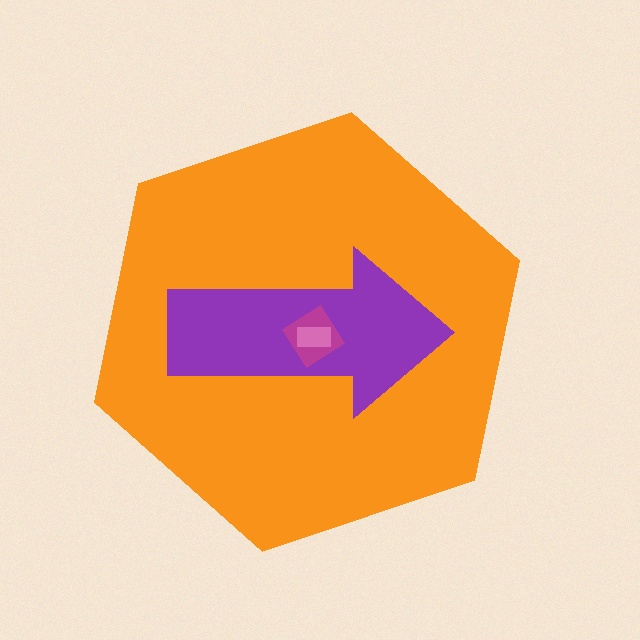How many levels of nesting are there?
4.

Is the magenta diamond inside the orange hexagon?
Yes.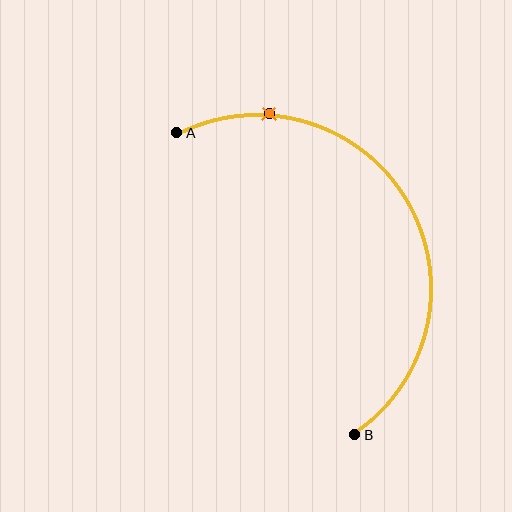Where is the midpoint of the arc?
The arc midpoint is the point on the curve farthest from the straight line joining A and B. It sits to the right of that line.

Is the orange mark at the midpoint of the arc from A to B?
No. The orange mark lies on the arc but is closer to endpoint A. The arc midpoint would be at the point on the curve equidistant along the arc from both A and B.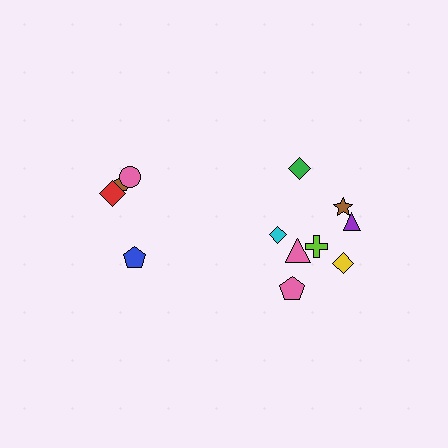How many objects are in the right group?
There are 8 objects.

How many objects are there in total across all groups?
There are 12 objects.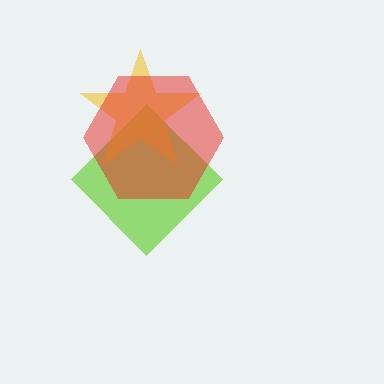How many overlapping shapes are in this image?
There are 3 overlapping shapes in the image.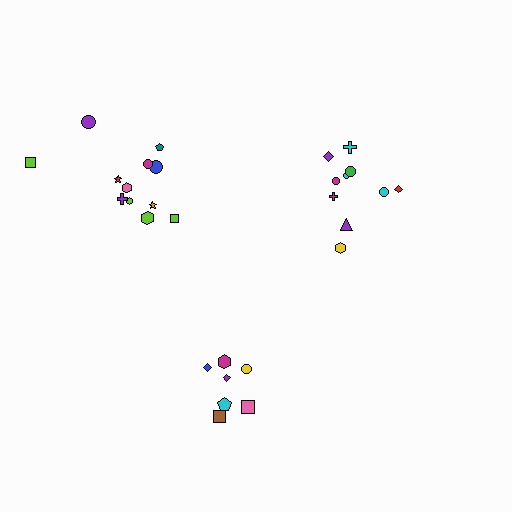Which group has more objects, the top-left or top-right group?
The top-left group.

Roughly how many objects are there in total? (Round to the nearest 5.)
Roughly 30 objects in total.